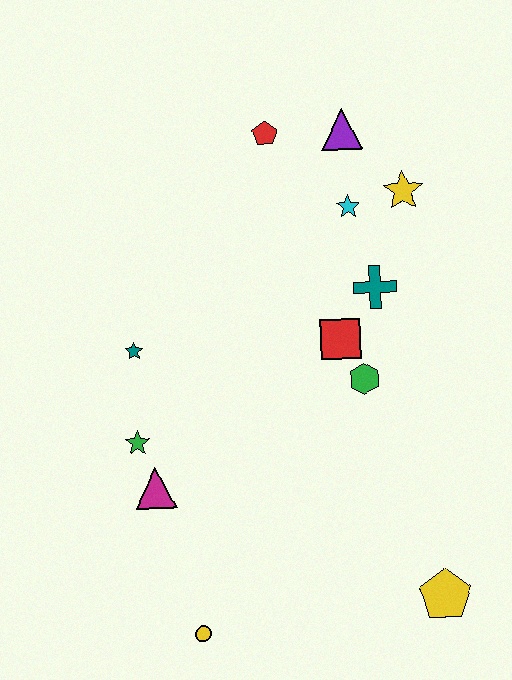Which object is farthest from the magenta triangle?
The purple triangle is farthest from the magenta triangle.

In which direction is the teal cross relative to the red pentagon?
The teal cross is below the red pentagon.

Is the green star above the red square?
No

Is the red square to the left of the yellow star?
Yes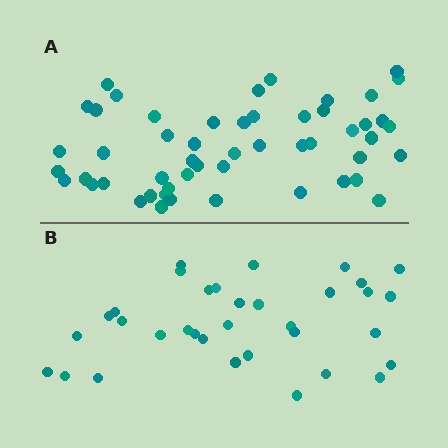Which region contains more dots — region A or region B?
Region A (the top region) has more dots.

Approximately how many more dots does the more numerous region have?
Region A has approximately 20 more dots than region B.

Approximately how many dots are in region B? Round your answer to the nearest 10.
About 30 dots. (The exact count is 34, which rounds to 30.)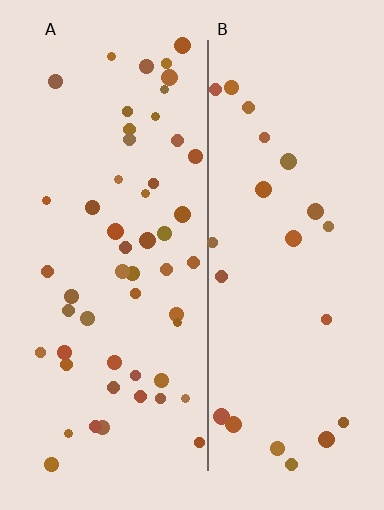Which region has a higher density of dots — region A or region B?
A (the left).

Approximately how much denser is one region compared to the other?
Approximately 2.2× — region A over region B.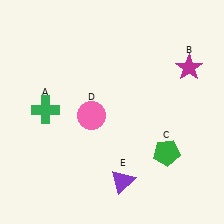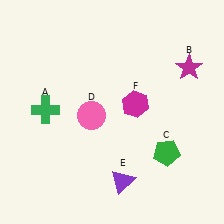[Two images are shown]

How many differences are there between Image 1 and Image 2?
There is 1 difference between the two images.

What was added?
A magenta hexagon (F) was added in Image 2.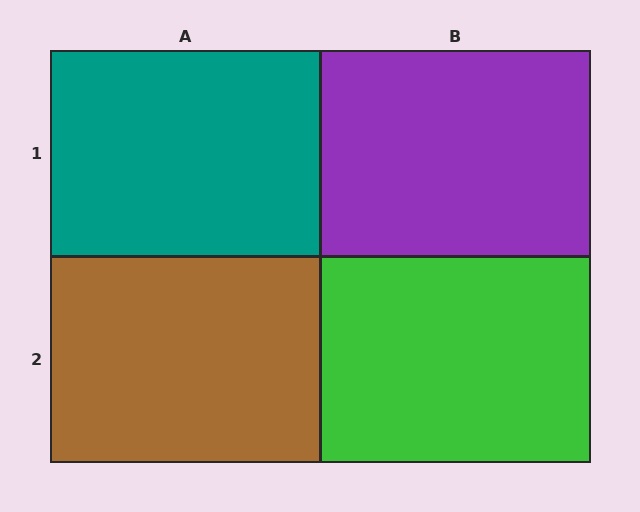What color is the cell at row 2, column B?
Green.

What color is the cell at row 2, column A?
Brown.